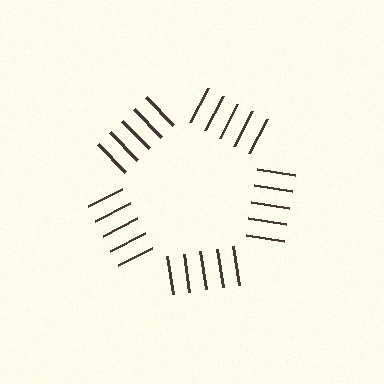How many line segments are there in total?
25 — 5 along each of the 5 edges.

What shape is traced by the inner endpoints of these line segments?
An illusory pentagon — the line segments terminate on its edges but no continuous stroke is drawn.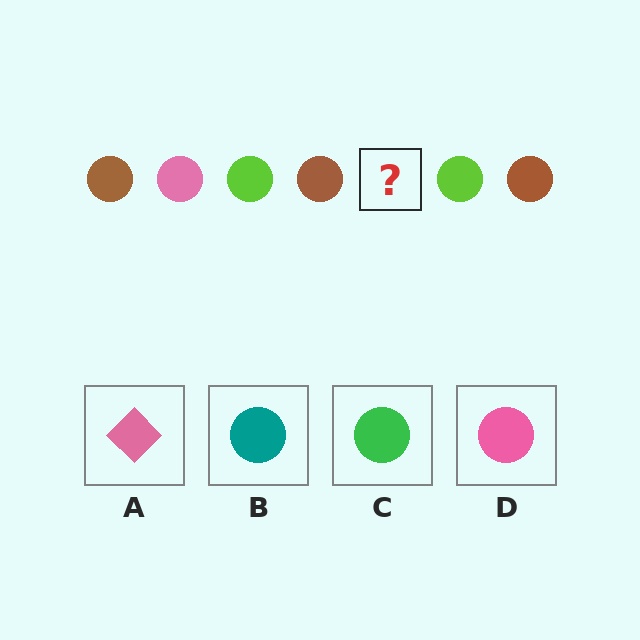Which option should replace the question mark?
Option D.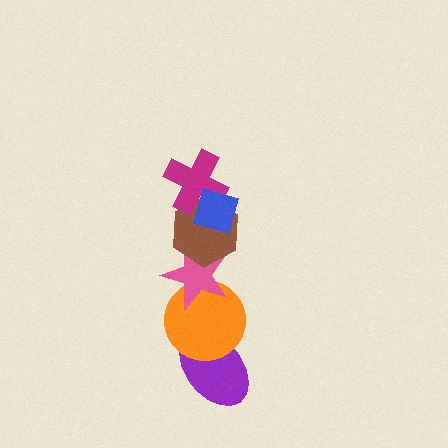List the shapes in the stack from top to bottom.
From top to bottom: the blue diamond, the magenta cross, the brown hexagon, the pink star, the orange circle, the purple ellipse.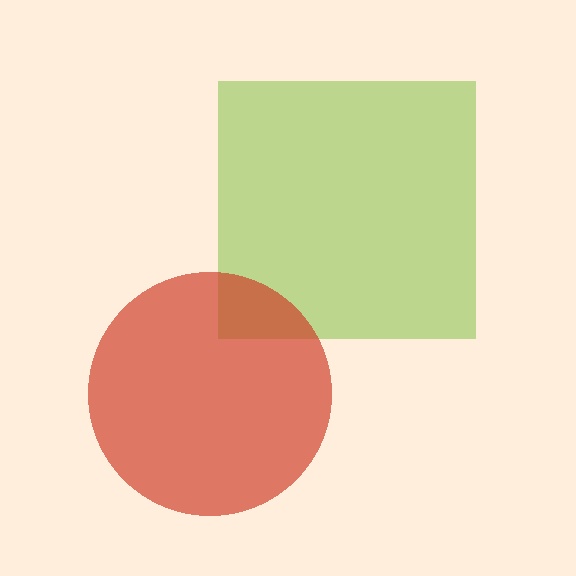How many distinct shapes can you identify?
There are 2 distinct shapes: a lime square, a red circle.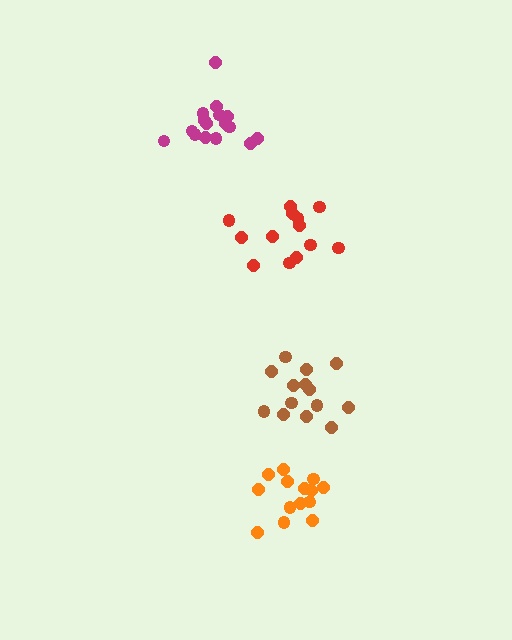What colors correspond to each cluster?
The clusters are colored: magenta, red, orange, brown.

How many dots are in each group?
Group 1: 16 dots, Group 2: 13 dots, Group 3: 14 dots, Group 4: 14 dots (57 total).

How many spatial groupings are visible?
There are 4 spatial groupings.